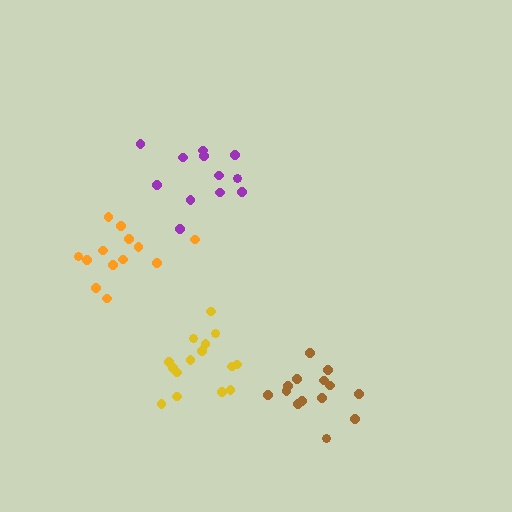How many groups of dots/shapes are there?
There are 4 groups.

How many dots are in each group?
Group 1: 13 dots, Group 2: 12 dots, Group 3: 15 dots, Group 4: 14 dots (54 total).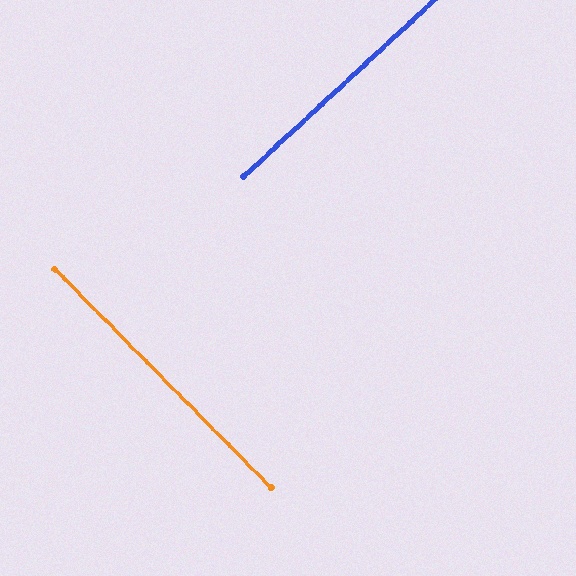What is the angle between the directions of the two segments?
Approximately 88 degrees.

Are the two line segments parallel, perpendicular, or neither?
Perpendicular — they meet at approximately 88°.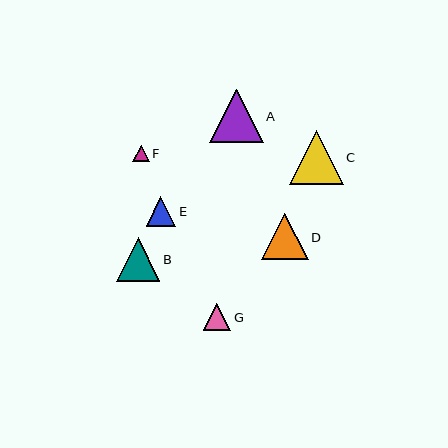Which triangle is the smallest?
Triangle F is the smallest with a size of approximately 16 pixels.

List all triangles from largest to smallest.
From largest to smallest: C, A, D, B, E, G, F.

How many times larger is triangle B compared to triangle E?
Triangle B is approximately 1.5 times the size of triangle E.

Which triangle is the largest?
Triangle C is the largest with a size of approximately 54 pixels.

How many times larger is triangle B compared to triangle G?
Triangle B is approximately 1.6 times the size of triangle G.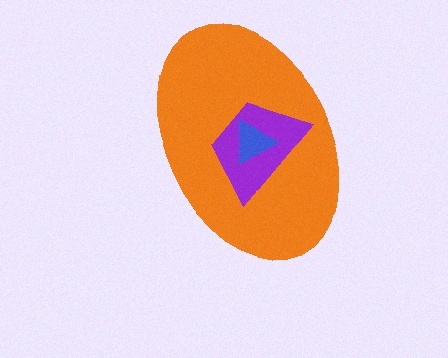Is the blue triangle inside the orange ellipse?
Yes.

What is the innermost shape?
The blue triangle.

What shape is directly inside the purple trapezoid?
The blue triangle.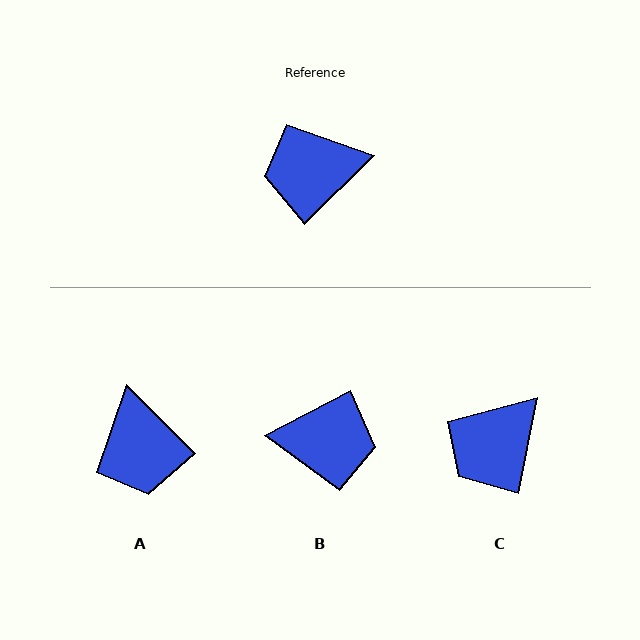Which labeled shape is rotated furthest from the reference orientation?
B, about 163 degrees away.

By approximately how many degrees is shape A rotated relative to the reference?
Approximately 91 degrees counter-clockwise.